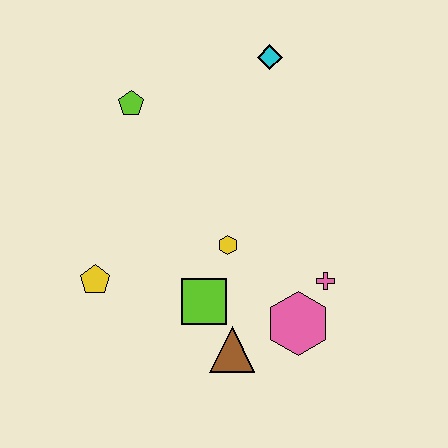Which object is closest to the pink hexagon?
The pink cross is closest to the pink hexagon.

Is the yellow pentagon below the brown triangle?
No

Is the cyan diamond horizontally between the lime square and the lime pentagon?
No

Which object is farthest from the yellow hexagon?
The cyan diamond is farthest from the yellow hexagon.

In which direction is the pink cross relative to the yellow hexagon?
The pink cross is to the right of the yellow hexagon.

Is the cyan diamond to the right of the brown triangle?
Yes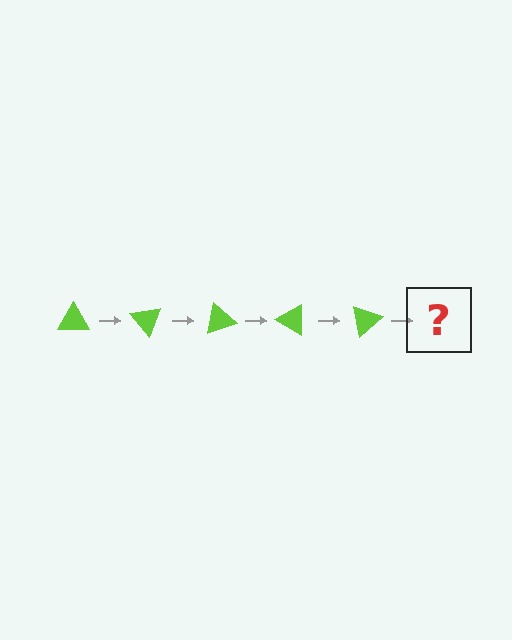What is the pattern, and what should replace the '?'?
The pattern is that the triangle rotates 50 degrees each step. The '?' should be a lime triangle rotated 250 degrees.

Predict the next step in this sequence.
The next step is a lime triangle rotated 250 degrees.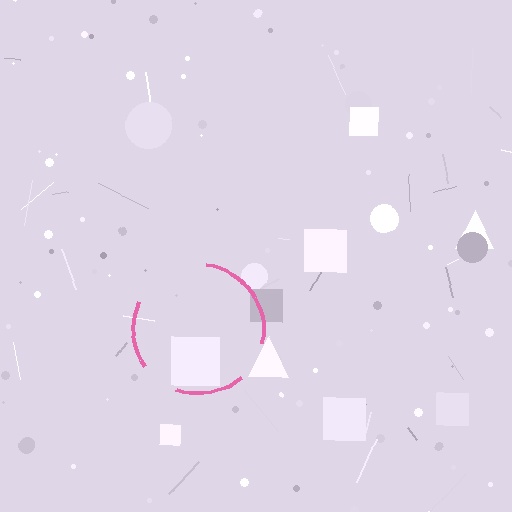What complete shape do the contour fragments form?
The contour fragments form a circle.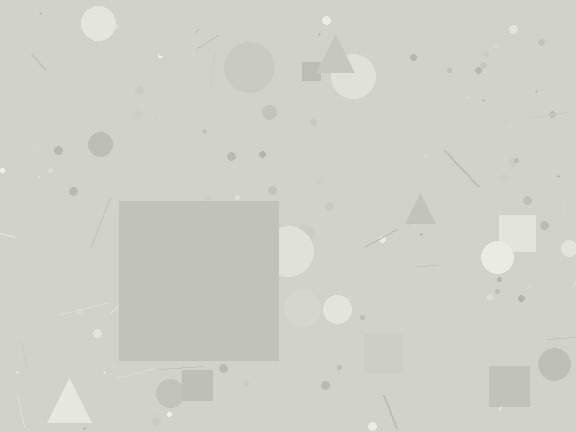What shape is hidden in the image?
A square is hidden in the image.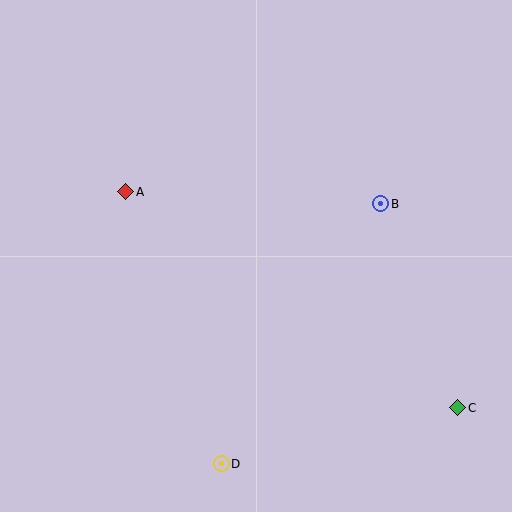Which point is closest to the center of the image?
Point B at (381, 204) is closest to the center.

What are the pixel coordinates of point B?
Point B is at (381, 204).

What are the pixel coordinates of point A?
Point A is at (126, 192).